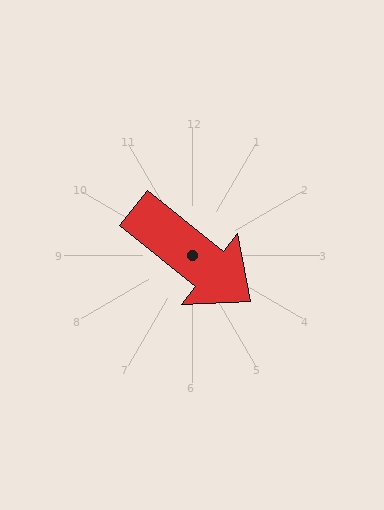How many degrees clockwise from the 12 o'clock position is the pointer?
Approximately 129 degrees.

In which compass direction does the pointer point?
Southeast.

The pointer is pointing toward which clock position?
Roughly 4 o'clock.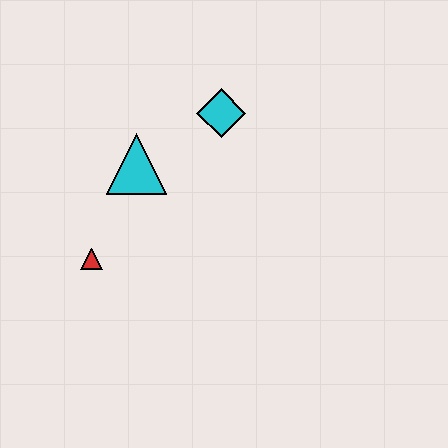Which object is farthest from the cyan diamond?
The red triangle is farthest from the cyan diamond.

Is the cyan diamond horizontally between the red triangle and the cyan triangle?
No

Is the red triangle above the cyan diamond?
No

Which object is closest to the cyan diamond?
The cyan triangle is closest to the cyan diamond.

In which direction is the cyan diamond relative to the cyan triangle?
The cyan diamond is to the right of the cyan triangle.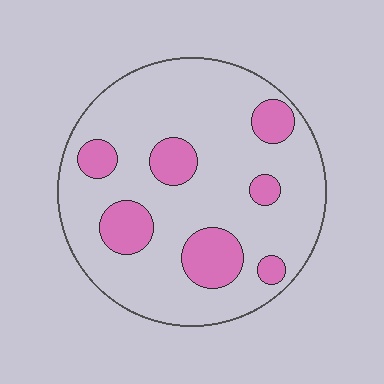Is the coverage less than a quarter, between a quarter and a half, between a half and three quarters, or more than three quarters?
Less than a quarter.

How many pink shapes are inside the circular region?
7.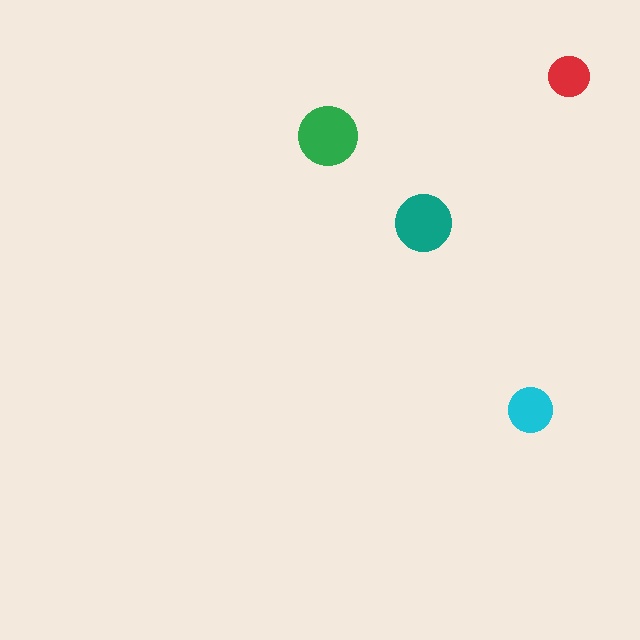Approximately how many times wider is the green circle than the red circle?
About 1.5 times wider.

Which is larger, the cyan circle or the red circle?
The cyan one.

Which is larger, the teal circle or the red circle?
The teal one.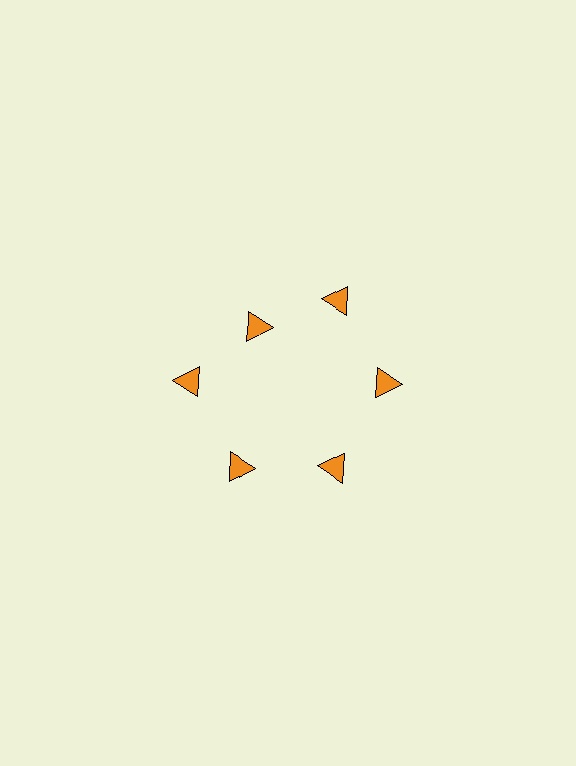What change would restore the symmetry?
The symmetry would be restored by moving it outward, back onto the ring so that all 6 triangles sit at equal angles and equal distance from the center.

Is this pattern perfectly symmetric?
No. The 6 orange triangles are arranged in a ring, but one element near the 11 o'clock position is pulled inward toward the center, breaking the 6-fold rotational symmetry.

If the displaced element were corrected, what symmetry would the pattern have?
It would have 6-fold rotational symmetry — the pattern would map onto itself every 60 degrees.